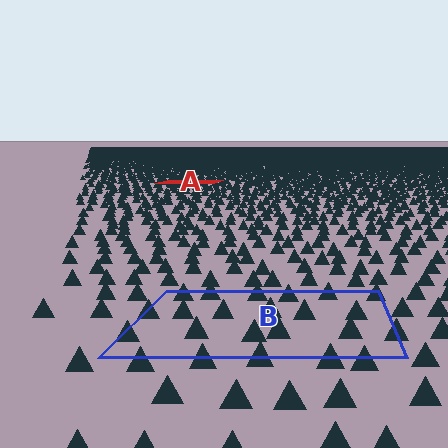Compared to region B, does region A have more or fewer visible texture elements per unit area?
Region A has more texture elements per unit area — they are packed more densely because it is farther away.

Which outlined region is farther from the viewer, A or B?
Region A is farther from the viewer — the texture elements inside it appear smaller and more densely packed.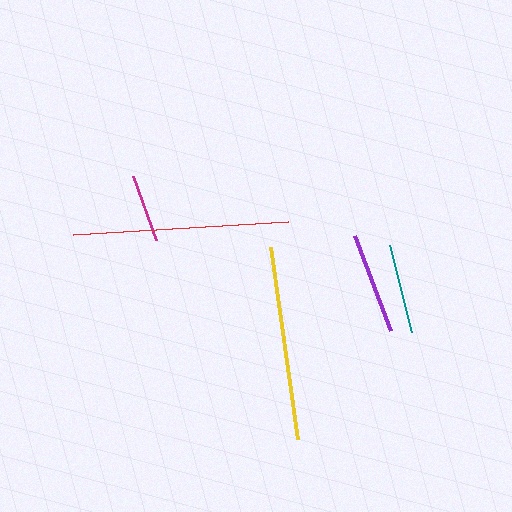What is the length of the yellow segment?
The yellow segment is approximately 194 pixels long.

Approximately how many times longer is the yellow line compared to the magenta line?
The yellow line is approximately 2.9 times the length of the magenta line.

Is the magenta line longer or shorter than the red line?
The red line is longer than the magenta line.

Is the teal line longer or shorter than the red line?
The red line is longer than the teal line.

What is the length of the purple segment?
The purple segment is approximately 101 pixels long.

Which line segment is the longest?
The red line is the longest at approximately 216 pixels.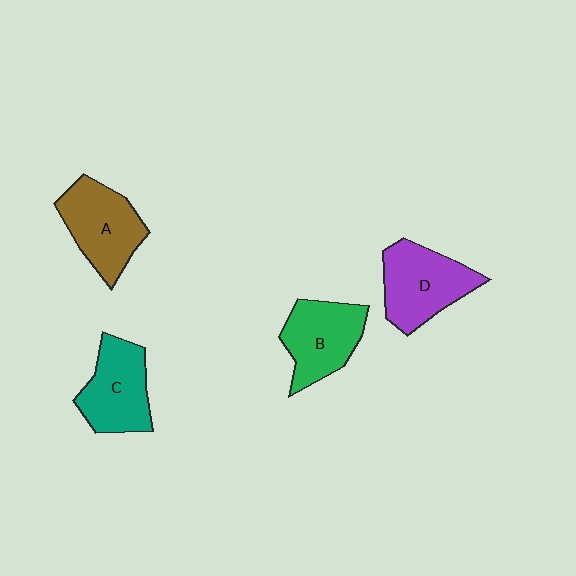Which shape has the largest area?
Shape D (purple).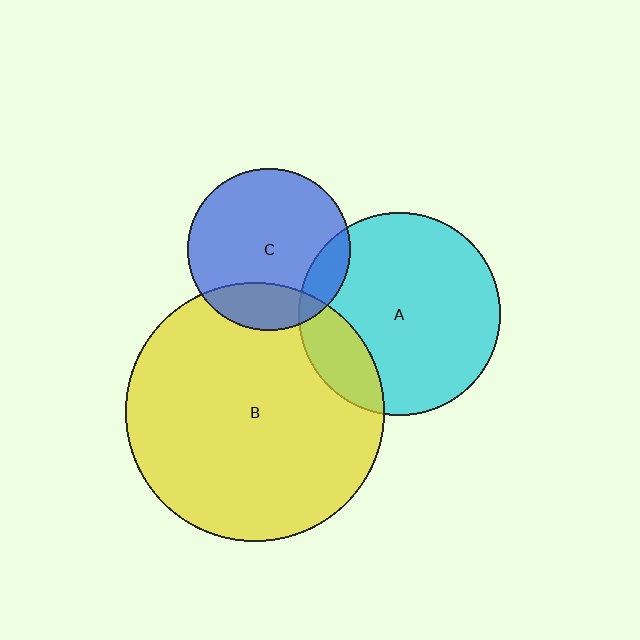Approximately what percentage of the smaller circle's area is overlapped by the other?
Approximately 20%.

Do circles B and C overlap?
Yes.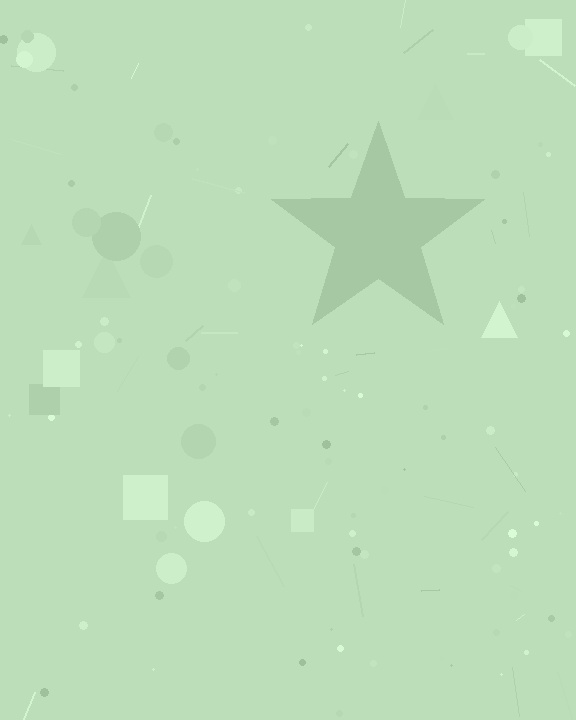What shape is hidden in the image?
A star is hidden in the image.